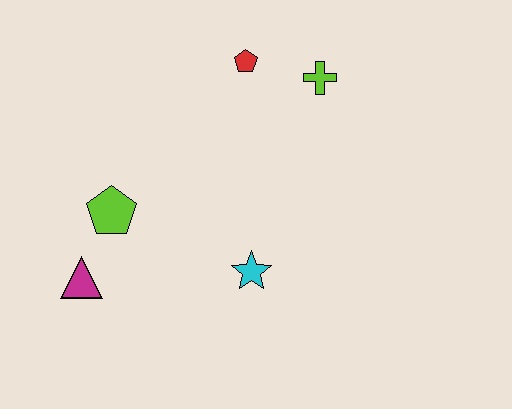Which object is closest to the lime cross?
The red pentagon is closest to the lime cross.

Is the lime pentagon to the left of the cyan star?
Yes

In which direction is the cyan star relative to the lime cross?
The cyan star is below the lime cross.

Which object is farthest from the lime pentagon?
The lime cross is farthest from the lime pentagon.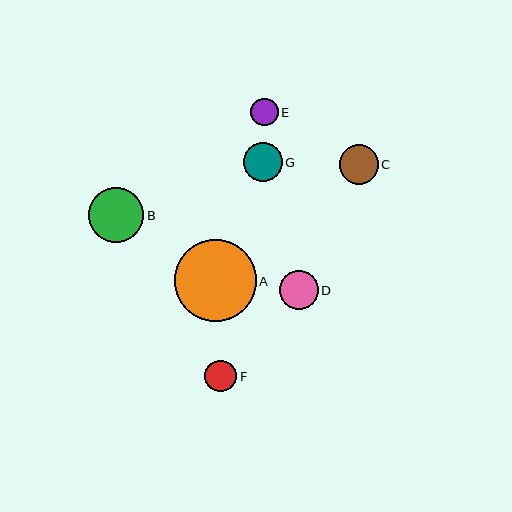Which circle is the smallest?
Circle E is the smallest with a size of approximately 27 pixels.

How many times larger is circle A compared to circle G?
Circle A is approximately 2.1 times the size of circle G.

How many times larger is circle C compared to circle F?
Circle C is approximately 1.2 times the size of circle F.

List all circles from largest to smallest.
From largest to smallest: A, B, C, G, D, F, E.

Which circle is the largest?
Circle A is the largest with a size of approximately 81 pixels.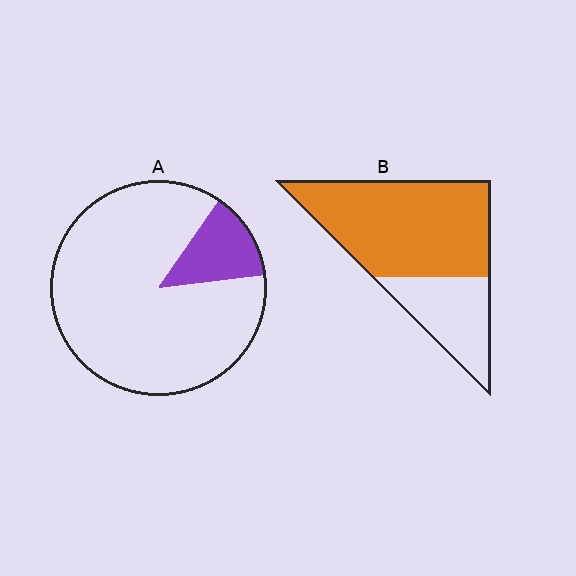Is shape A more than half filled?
No.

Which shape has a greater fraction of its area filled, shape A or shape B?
Shape B.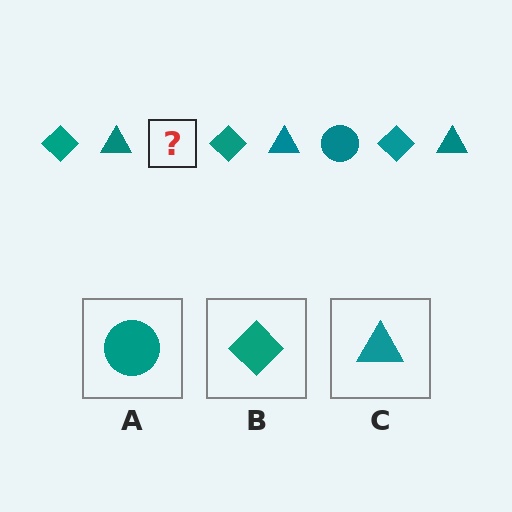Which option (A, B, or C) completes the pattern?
A.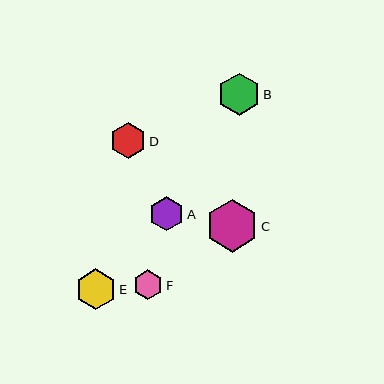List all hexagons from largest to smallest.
From largest to smallest: C, B, E, D, A, F.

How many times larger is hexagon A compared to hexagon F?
Hexagon A is approximately 1.1 times the size of hexagon F.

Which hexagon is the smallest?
Hexagon F is the smallest with a size of approximately 30 pixels.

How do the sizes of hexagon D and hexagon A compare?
Hexagon D and hexagon A are approximately the same size.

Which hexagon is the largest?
Hexagon C is the largest with a size of approximately 52 pixels.